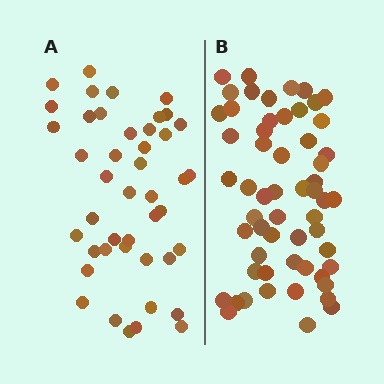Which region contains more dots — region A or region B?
Region B (the right region) has more dots.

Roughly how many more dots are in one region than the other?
Region B has approximately 15 more dots than region A.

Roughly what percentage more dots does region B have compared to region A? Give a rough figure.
About 30% more.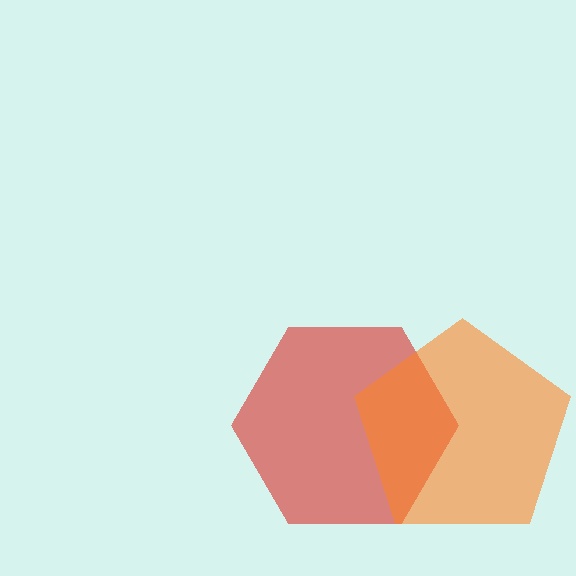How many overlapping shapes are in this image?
There are 2 overlapping shapes in the image.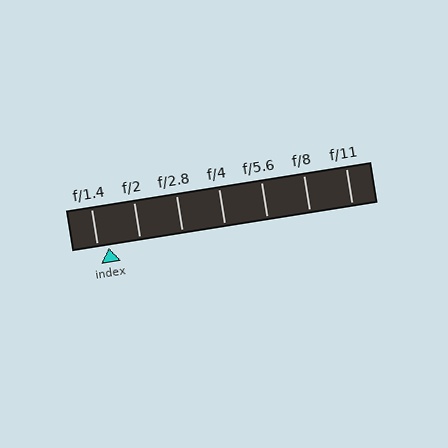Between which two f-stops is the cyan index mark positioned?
The index mark is between f/1.4 and f/2.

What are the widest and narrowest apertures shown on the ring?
The widest aperture shown is f/1.4 and the narrowest is f/11.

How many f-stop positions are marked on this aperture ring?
There are 7 f-stop positions marked.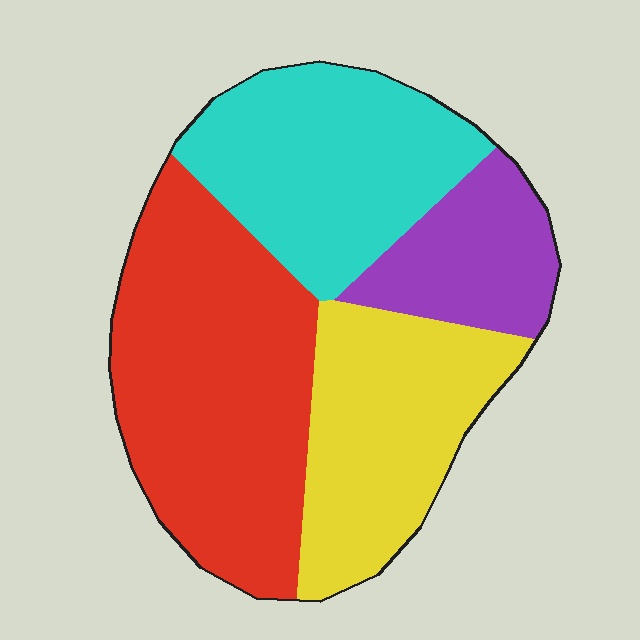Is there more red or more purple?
Red.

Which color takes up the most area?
Red, at roughly 35%.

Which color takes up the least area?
Purple, at roughly 15%.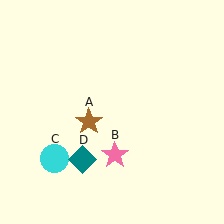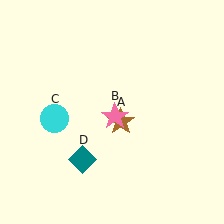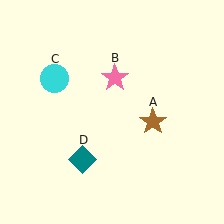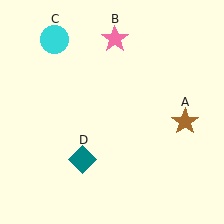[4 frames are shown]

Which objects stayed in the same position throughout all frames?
Teal diamond (object D) remained stationary.